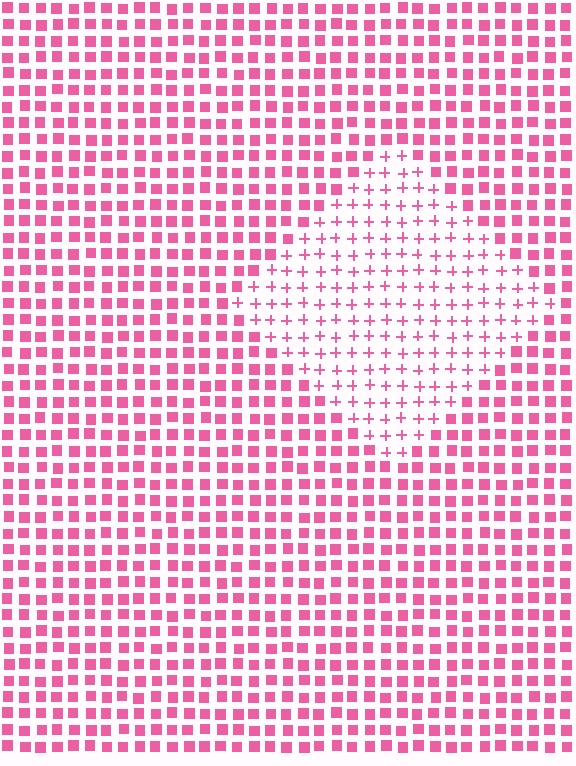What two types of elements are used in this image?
The image uses plus signs inside the diamond region and squares outside it.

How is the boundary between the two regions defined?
The boundary is defined by a change in element shape: plus signs inside vs. squares outside. All elements share the same color and spacing.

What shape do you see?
I see a diamond.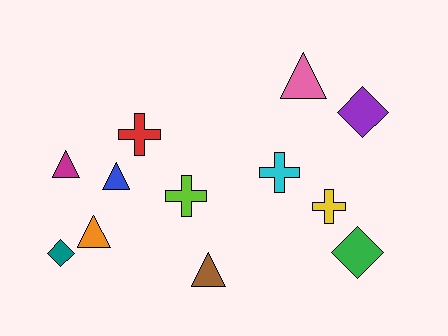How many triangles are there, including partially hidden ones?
There are 5 triangles.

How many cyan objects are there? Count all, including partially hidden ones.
There is 1 cyan object.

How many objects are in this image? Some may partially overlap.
There are 12 objects.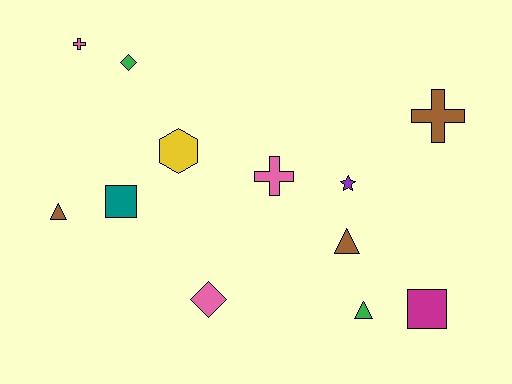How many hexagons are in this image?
There is 1 hexagon.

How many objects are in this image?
There are 12 objects.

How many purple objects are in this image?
There is 1 purple object.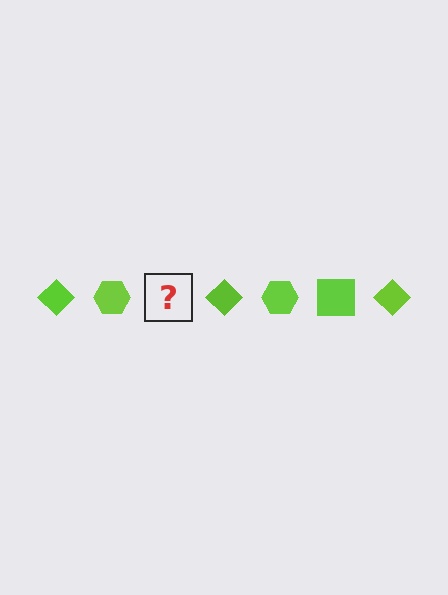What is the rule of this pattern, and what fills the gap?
The rule is that the pattern cycles through diamond, hexagon, square shapes in lime. The gap should be filled with a lime square.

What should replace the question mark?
The question mark should be replaced with a lime square.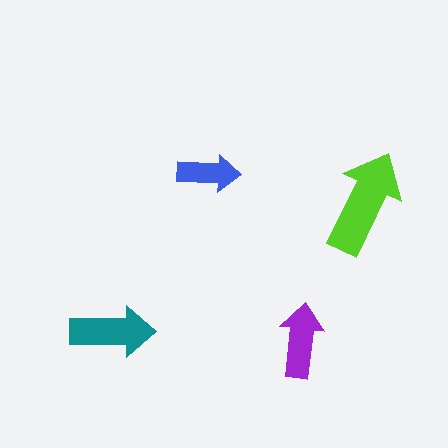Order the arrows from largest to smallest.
the lime one, the teal one, the purple one, the blue one.